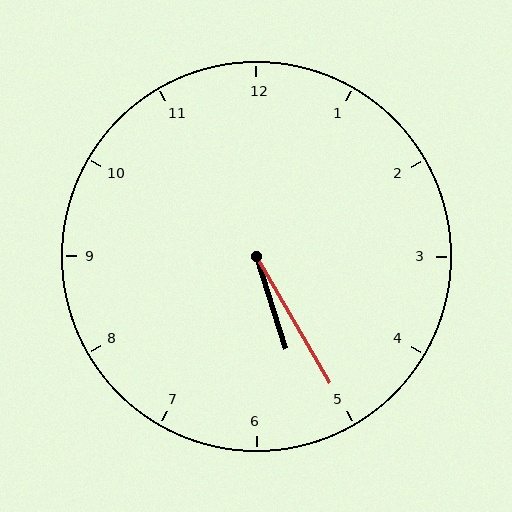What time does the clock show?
5:25.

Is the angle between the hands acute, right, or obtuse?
It is acute.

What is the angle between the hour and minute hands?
Approximately 12 degrees.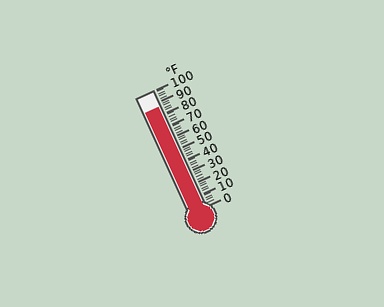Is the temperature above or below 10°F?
The temperature is above 10°F.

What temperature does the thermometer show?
The thermometer shows approximately 86°F.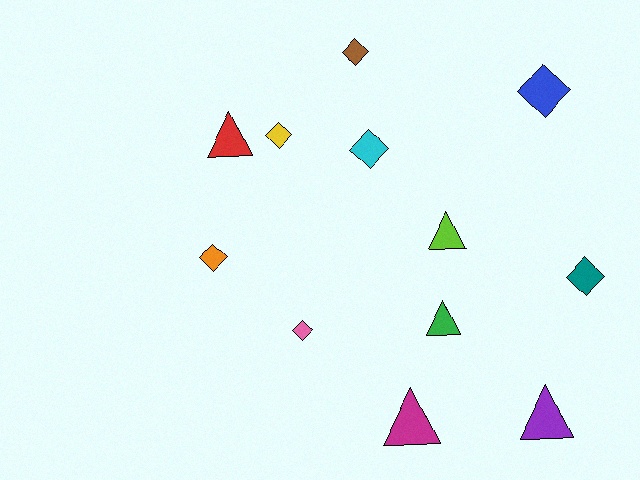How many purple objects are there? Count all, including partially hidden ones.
There is 1 purple object.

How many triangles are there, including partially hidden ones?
There are 5 triangles.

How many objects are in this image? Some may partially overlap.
There are 12 objects.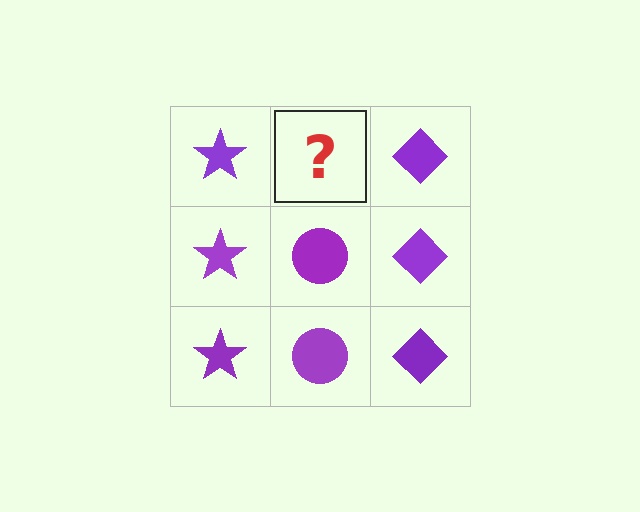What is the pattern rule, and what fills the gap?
The rule is that each column has a consistent shape. The gap should be filled with a purple circle.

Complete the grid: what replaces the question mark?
The question mark should be replaced with a purple circle.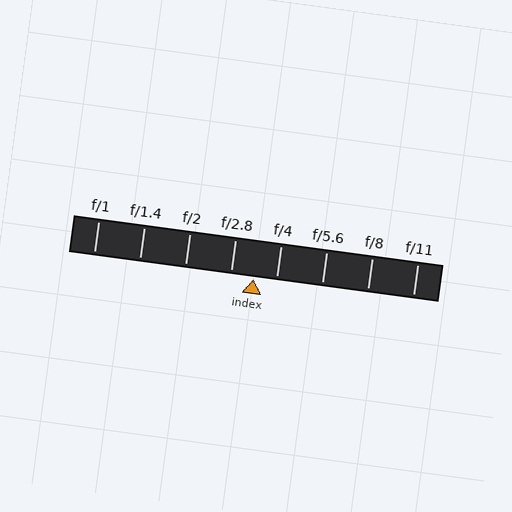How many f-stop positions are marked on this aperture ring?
There are 8 f-stop positions marked.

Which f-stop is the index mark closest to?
The index mark is closest to f/4.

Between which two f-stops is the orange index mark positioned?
The index mark is between f/2.8 and f/4.